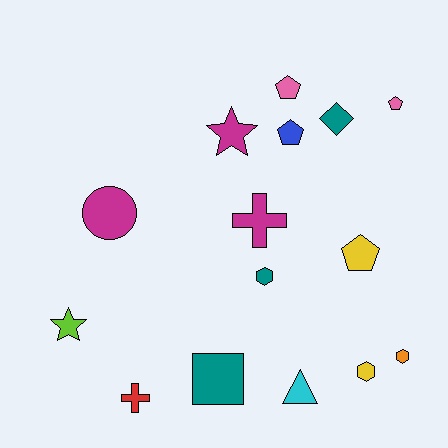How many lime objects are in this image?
There is 1 lime object.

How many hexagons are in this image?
There are 3 hexagons.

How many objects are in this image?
There are 15 objects.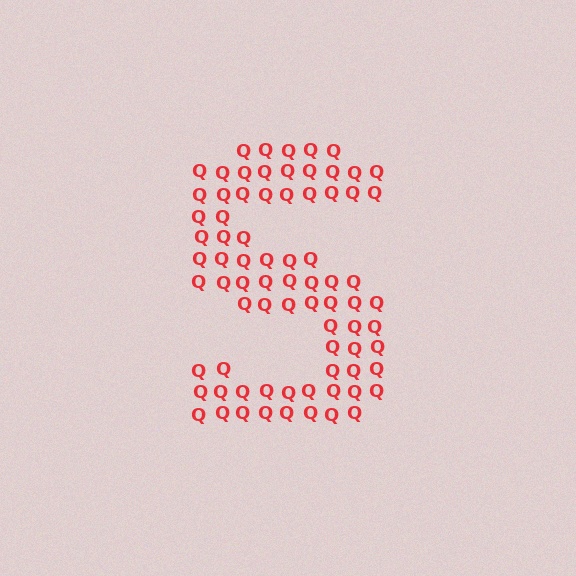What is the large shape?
The large shape is the letter S.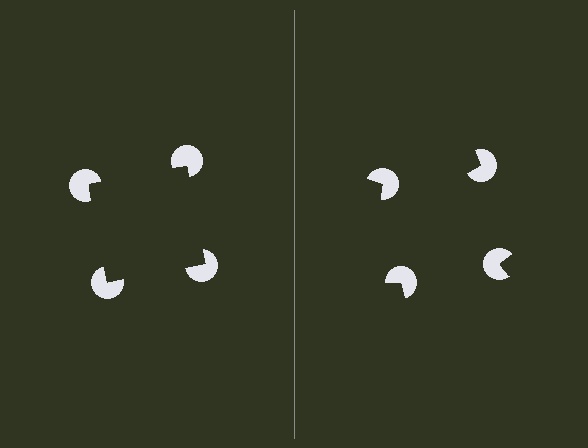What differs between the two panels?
The pac-man discs are positioned identically on both sides; only the wedge orientations differ. On the left they align to a square; on the right they are misaligned.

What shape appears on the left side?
An illusory square.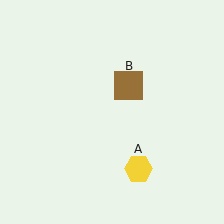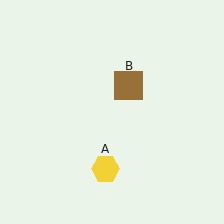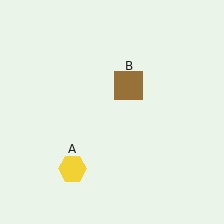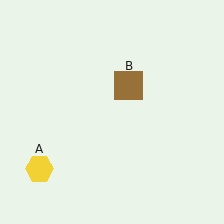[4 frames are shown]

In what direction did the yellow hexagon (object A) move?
The yellow hexagon (object A) moved left.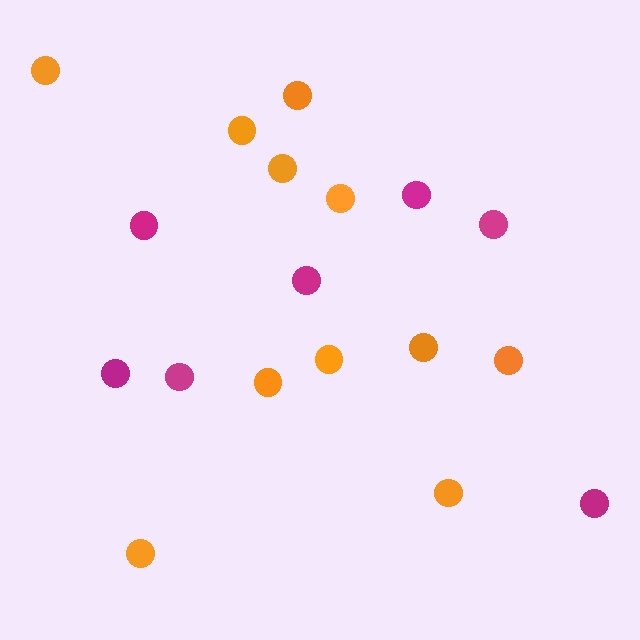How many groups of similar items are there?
There are 2 groups: one group of magenta circles (7) and one group of orange circles (11).